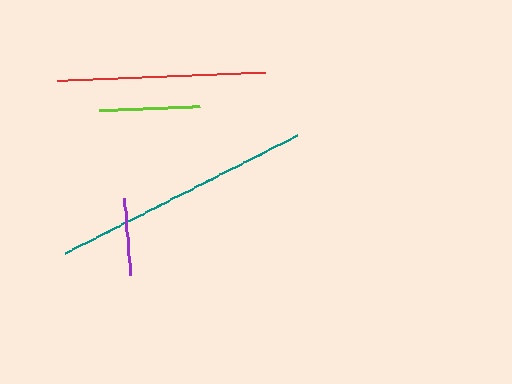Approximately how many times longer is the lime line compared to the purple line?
The lime line is approximately 1.3 times the length of the purple line.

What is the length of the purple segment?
The purple segment is approximately 77 pixels long.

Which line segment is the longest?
The teal line is the longest at approximately 260 pixels.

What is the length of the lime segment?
The lime segment is approximately 101 pixels long.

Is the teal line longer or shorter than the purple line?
The teal line is longer than the purple line.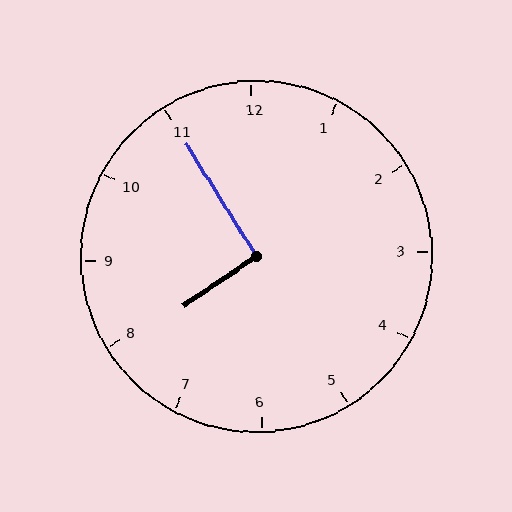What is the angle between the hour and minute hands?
Approximately 92 degrees.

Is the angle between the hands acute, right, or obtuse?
It is right.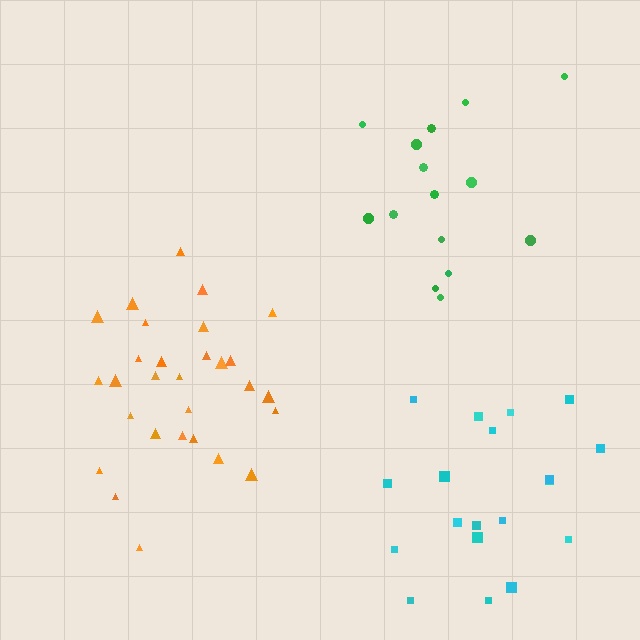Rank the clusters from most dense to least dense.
orange, cyan, green.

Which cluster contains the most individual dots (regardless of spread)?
Orange (29).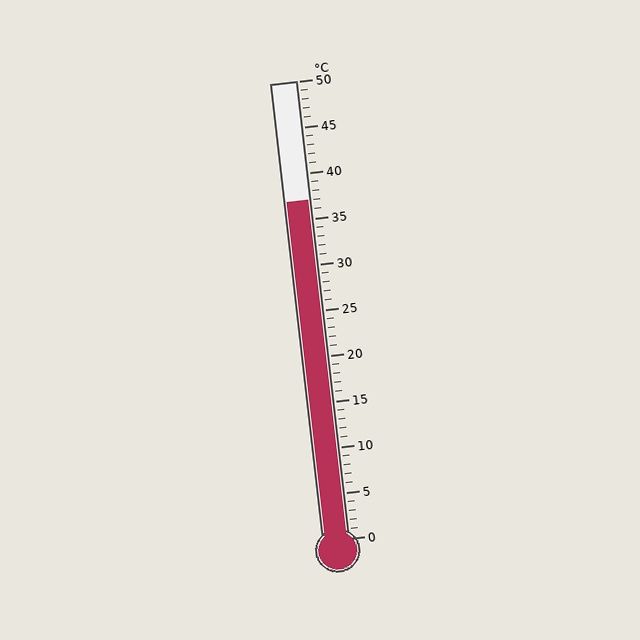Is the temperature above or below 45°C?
The temperature is below 45°C.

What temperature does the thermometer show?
The thermometer shows approximately 37°C.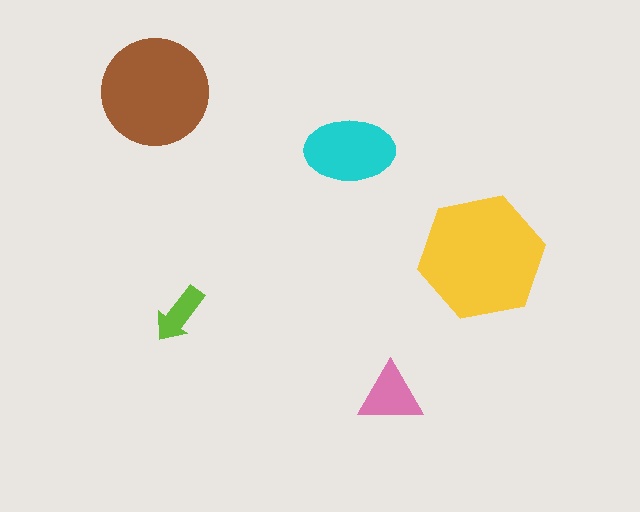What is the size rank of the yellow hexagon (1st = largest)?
1st.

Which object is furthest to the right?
The yellow hexagon is rightmost.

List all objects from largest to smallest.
The yellow hexagon, the brown circle, the cyan ellipse, the pink triangle, the lime arrow.